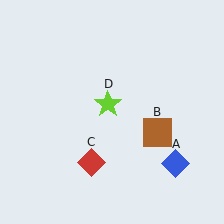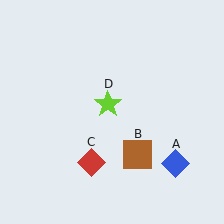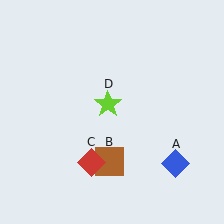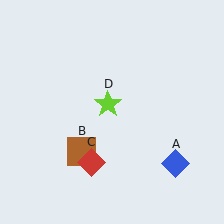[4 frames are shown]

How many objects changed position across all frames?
1 object changed position: brown square (object B).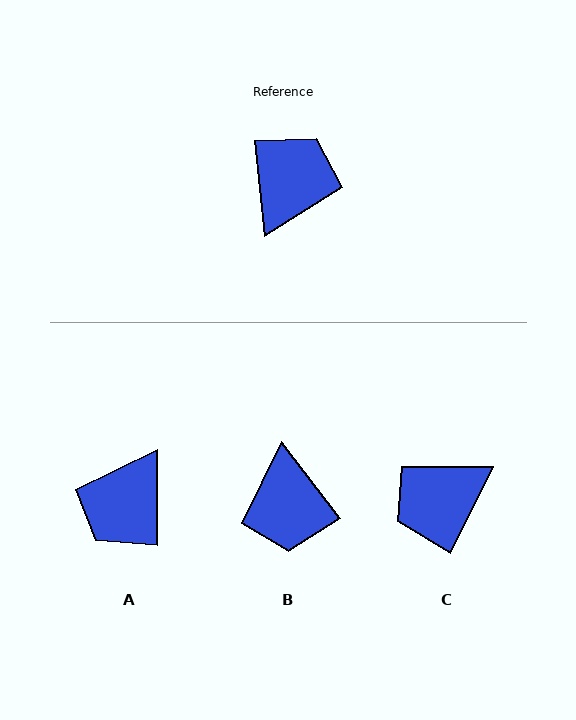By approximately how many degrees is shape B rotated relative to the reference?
Approximately 149 degrees clockwise.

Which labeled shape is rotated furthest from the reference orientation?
A, about 174 degrees away.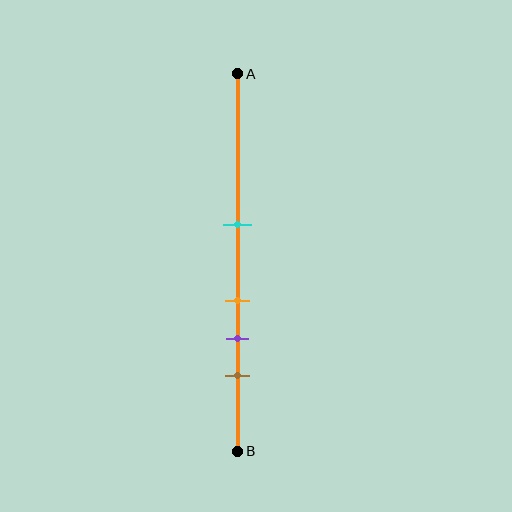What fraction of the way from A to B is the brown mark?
The brown mark is approximately 80% (0.8) of the way from A to B.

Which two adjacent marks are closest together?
The orange and purple marks are the closest adjacent pair.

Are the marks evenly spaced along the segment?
No, the marks are not evenly spaced.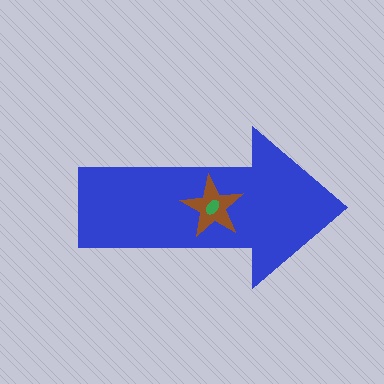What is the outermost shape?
The blue arrow.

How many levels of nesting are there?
3.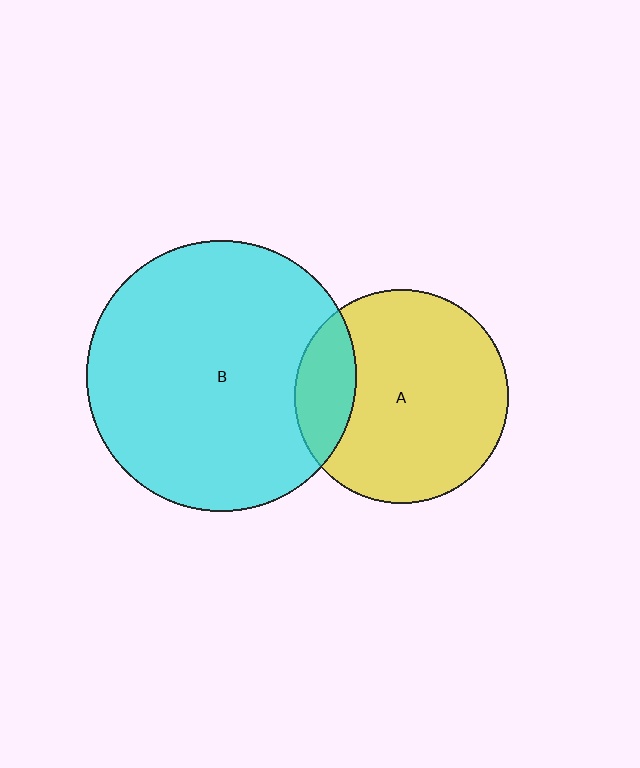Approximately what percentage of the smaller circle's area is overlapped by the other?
Approximately 20%.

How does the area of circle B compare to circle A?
Approximately 1.6 times.